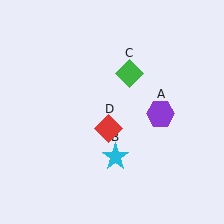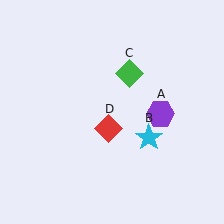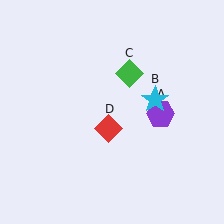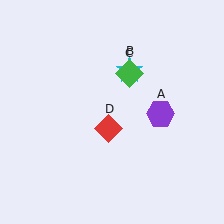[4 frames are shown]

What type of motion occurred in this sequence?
The cyan star (object B) rotated counterclockwise around the center of the scene.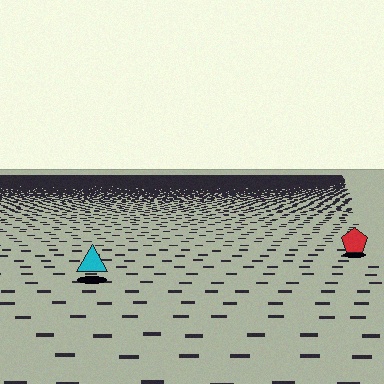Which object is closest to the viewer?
The cyan triangle is closest. The texture marks near it are larger and more spread out.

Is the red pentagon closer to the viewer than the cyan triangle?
No. The cyan triangle is closer — you can tell from the texture gradient: the ground texture is coarser near it.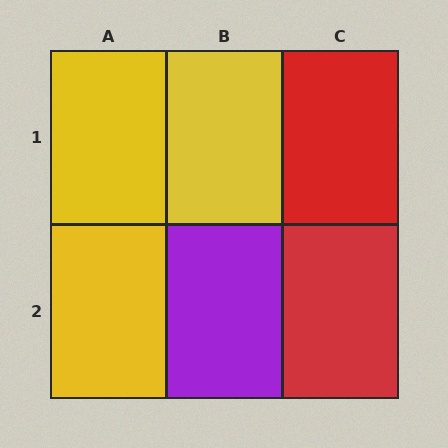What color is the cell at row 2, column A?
Yellow.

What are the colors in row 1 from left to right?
Yellow, yellow, red.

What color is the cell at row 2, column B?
Purple.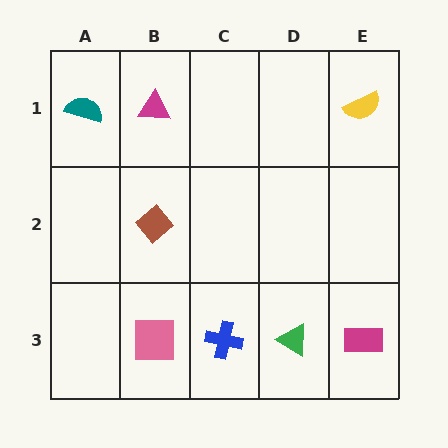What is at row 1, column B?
A magenta triangle.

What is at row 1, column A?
A teal semicircle.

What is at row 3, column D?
A green triangle.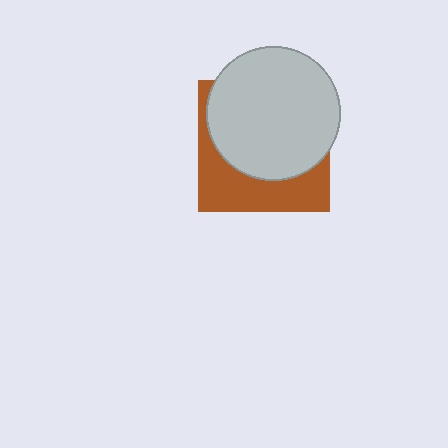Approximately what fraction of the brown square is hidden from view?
Roughly 63% of the brown square is hidden behind the light gray circle.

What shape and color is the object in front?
The object in front is a light gray circle.